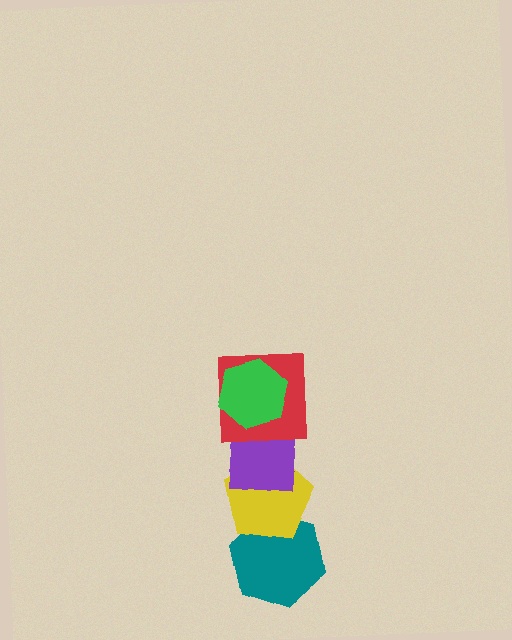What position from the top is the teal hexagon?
The teal hexagon is 5th from the top.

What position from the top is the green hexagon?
The green hexagon is 1st from the top.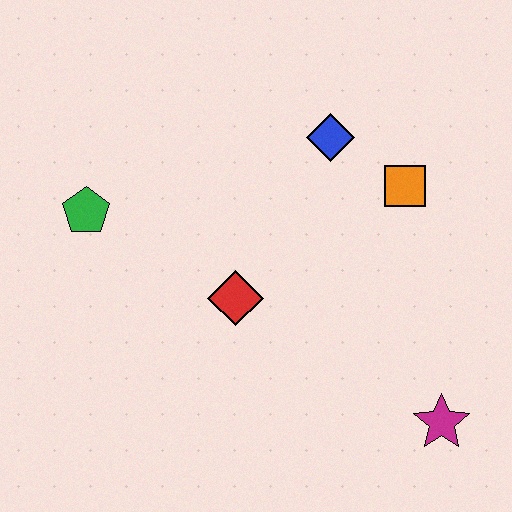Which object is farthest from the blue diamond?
The magenta star is farthest from the blue diamond.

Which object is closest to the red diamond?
The green pentagon is closest to the red diamond.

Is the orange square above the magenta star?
Yes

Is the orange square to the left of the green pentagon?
No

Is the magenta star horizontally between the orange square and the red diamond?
No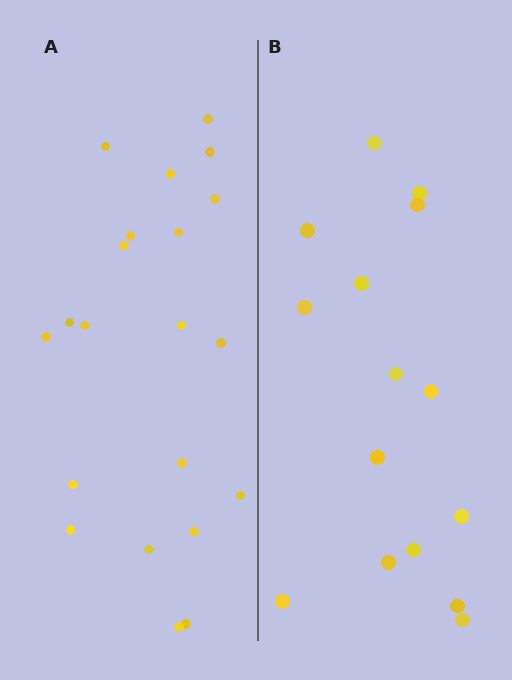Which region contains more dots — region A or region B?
Region A (the left region) has more dots.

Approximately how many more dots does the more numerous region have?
Region A has about 6 more dots than region B.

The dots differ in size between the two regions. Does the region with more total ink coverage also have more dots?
No. Region B has more total ink coverage because its dots are larger, but region A actually contains more individual dots. Total area can be misleading — the number of items is what matters here.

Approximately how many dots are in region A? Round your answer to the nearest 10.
About 20 dots. (The exact count is 21, which rounds to 20.)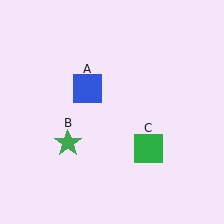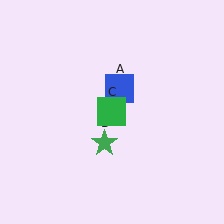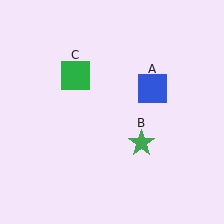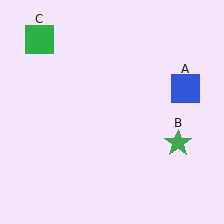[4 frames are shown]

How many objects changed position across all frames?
3 objects changed position: blue square (object A), green star (object B), green square (object C).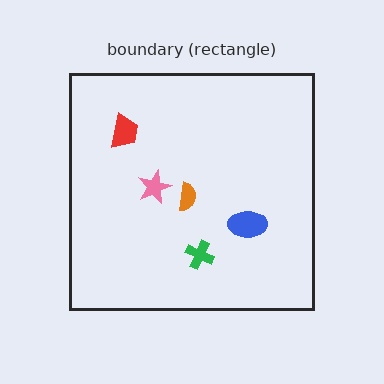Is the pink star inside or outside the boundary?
Inside.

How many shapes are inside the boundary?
5 inside, 0 outside.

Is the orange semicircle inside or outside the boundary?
Inside.